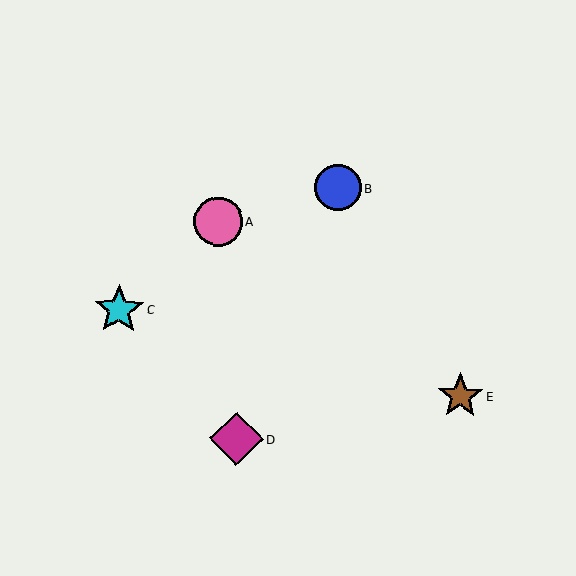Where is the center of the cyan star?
The center of the cyan star is at (119, 310).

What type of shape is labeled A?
Shape A is a pink circle.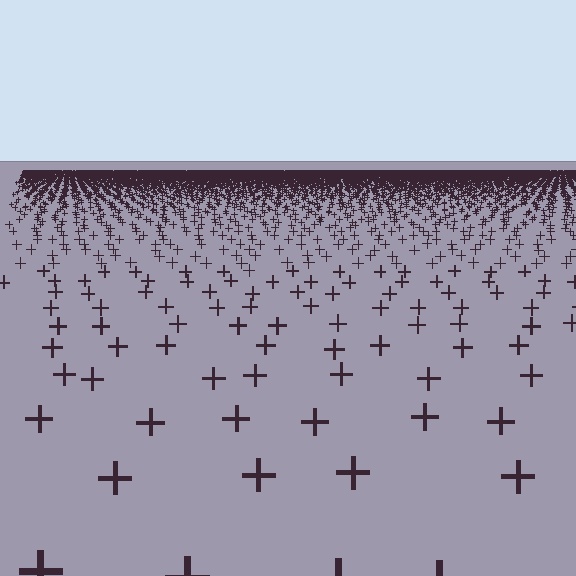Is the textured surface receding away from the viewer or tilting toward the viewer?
The surface is receding away from the viewer. Texture elements get smaller and denser toward the top.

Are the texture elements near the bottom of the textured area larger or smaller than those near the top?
Larger. Near the bottom, elements are closer to the viewer and appear at a bigger on-screen size.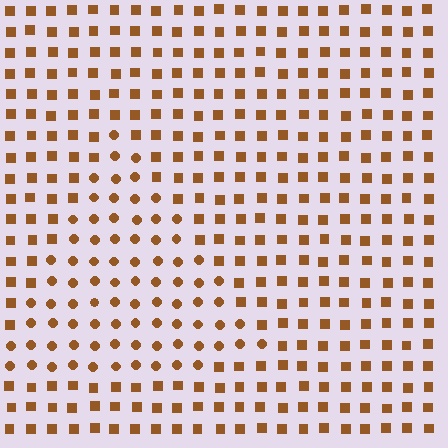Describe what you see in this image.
The image is filled with small brown elements arranged in a uniform grid. A triangle-shaped region contains circles, while the surrounding area contains squares. The boundary is defined purely by the change in element shape.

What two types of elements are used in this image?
The image uses circles inside the triangle region and squares outside it.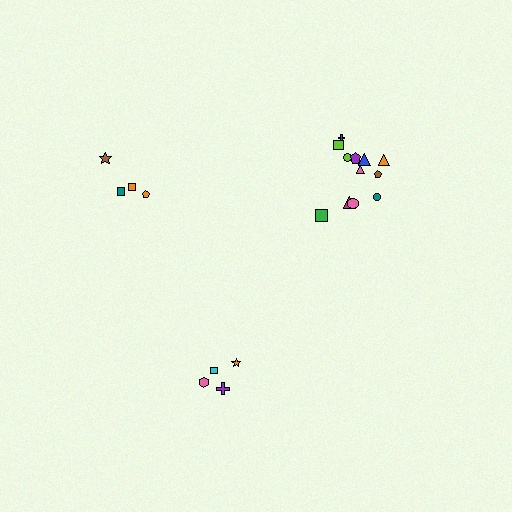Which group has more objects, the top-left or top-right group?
The top-right group.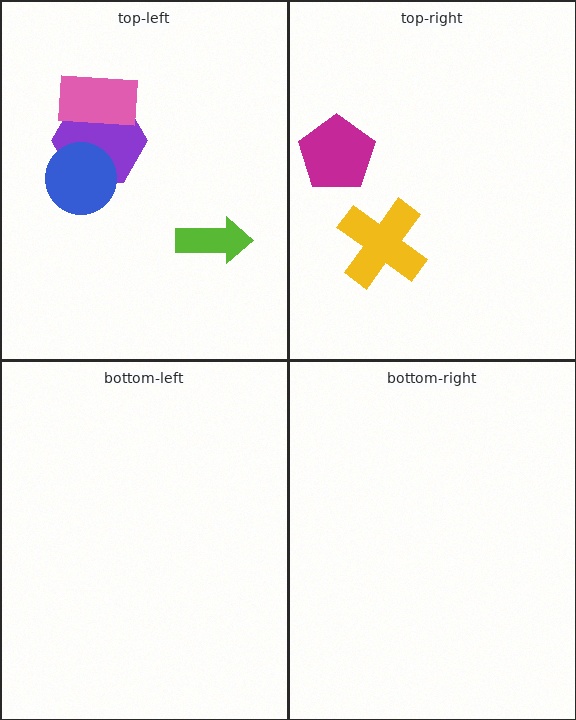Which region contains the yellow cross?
The top-right region.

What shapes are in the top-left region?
The purple hexagon, the blue circle, the pink rectangle, the lime arrow.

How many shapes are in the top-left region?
4.